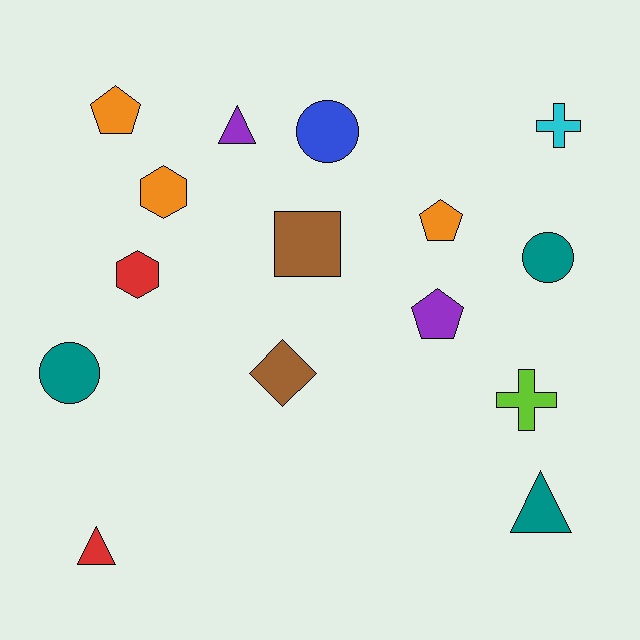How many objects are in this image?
There are 15 objects.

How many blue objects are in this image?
There is 1 blue object.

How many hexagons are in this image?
There are 2 hexagons.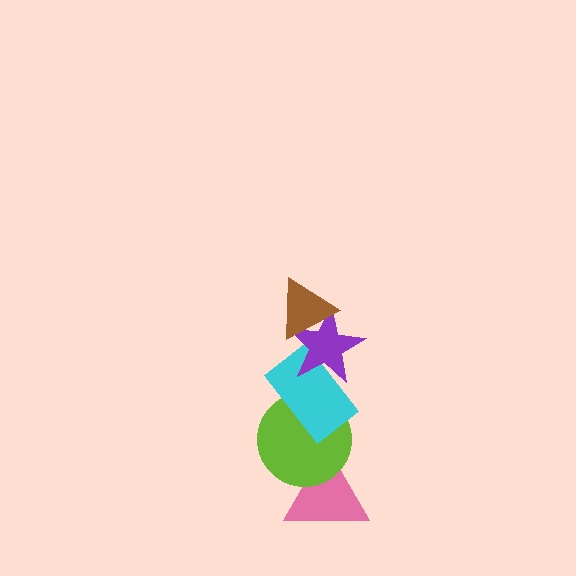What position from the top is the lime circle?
The lime circle is 4th from the top.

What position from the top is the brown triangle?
The brown triangle is 1st from the top.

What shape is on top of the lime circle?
The cyan rectangle is on top of the lime circle.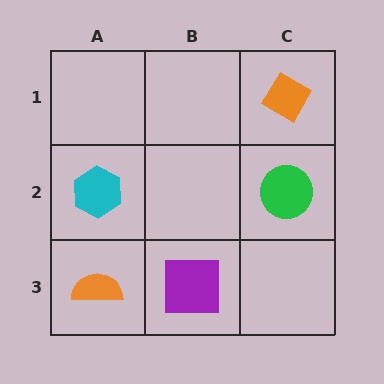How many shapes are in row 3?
2 shapes.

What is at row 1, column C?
An orange diamond.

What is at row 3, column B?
A purple square.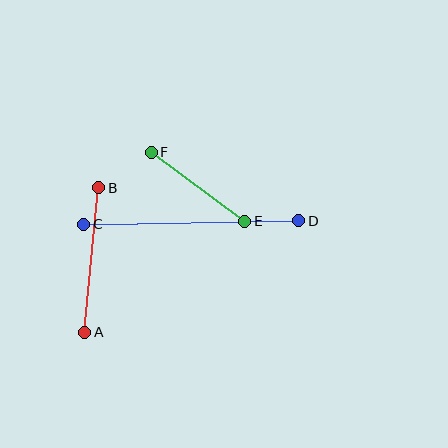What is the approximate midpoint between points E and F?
The midpoint is at approximately (198, 187) pixels.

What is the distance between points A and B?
The distance is approximately 145 pixels.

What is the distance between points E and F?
The distance is approximately 116 pixels.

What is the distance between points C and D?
The distance is approximately 215 pixels.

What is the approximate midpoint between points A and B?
The midpoint is at approximately (92, 260) pixels.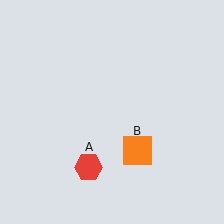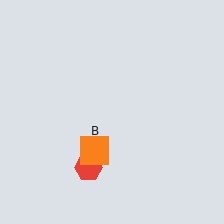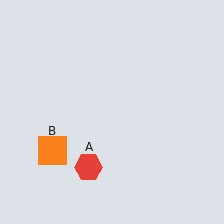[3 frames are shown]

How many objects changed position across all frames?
1 object changed position: orange square (object B).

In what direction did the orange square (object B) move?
The orange square (object B) moved left.